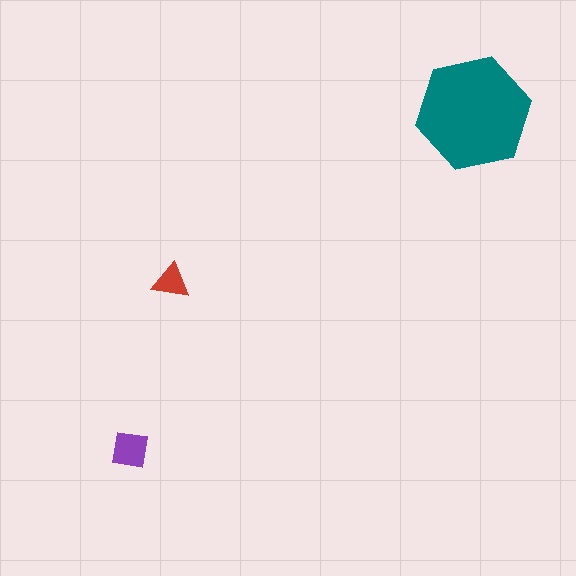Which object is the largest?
The teal hexagon.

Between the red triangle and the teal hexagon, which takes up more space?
The teal hexagon.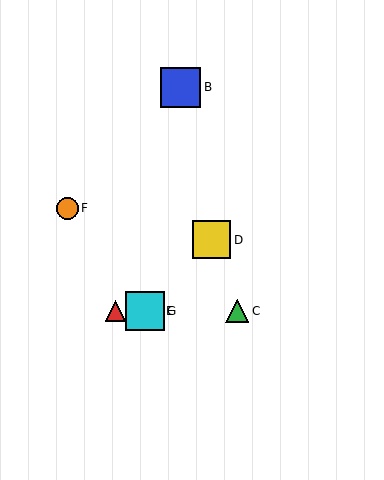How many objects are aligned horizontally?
4 objects (A, C, E, G) are aligned horizontally.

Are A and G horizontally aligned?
Yes, both are at y≈311.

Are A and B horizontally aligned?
No, A is at y≈311 and B is at y≈87.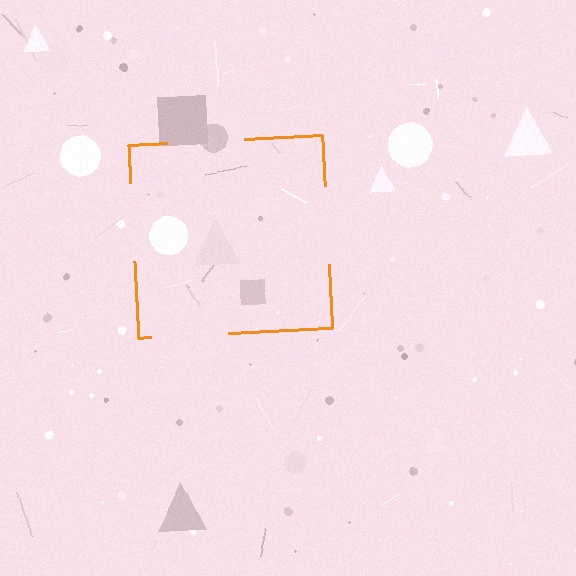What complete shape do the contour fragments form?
The contour fragments form a square.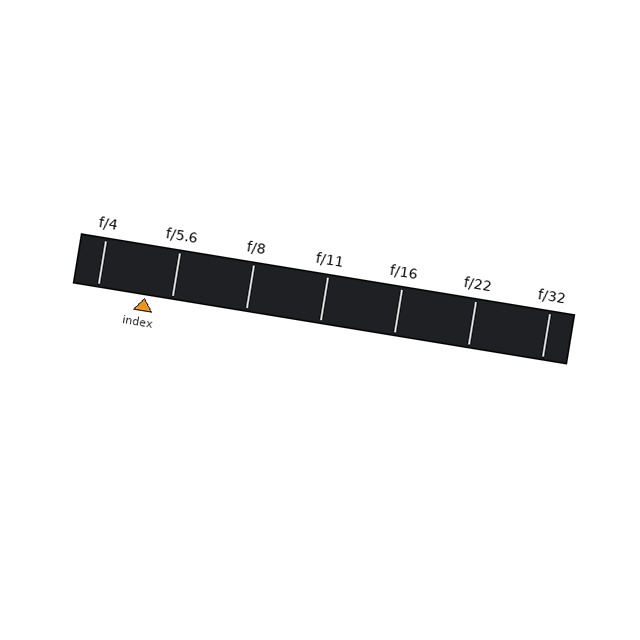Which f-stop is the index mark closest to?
The index mark is closest to f/5.6.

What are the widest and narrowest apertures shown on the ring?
The widest aperture shown is f/4 and the narrowest is f/32.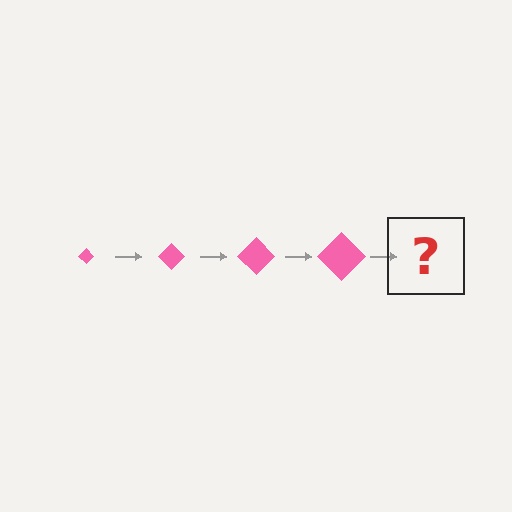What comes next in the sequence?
The next element should be a pink diamond, larger than the previous one.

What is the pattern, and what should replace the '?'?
The pattern is that the diamond gets progressively larger each step. The '?' should be a pink diamond, larger than the previous one.